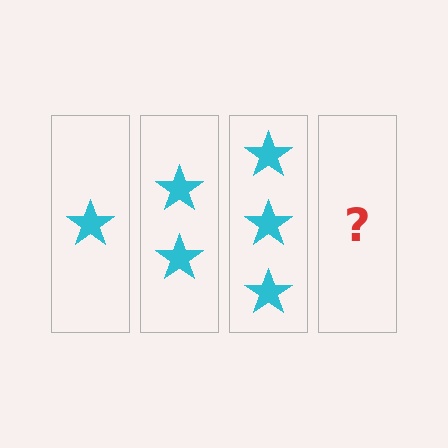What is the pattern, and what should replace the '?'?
The pattern is that each step adds one more star. The '?' should be 4 stars.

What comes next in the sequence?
The next element should be 4 stars.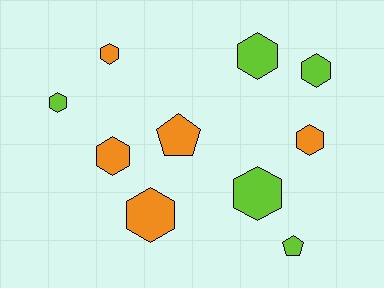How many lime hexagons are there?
There are 4 lime hexagons.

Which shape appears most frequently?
Hexagon, with 8 objects.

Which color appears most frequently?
Orange, with 5 objects.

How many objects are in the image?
There are 10 objects.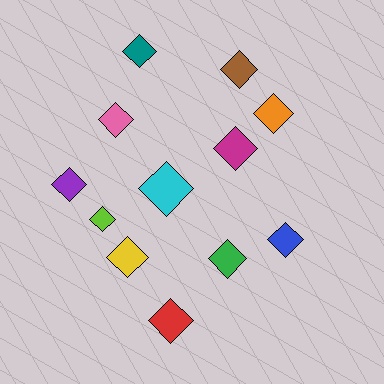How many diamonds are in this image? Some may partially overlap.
There are 12 diamonds.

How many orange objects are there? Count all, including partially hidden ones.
There is 1 orange object.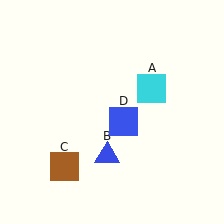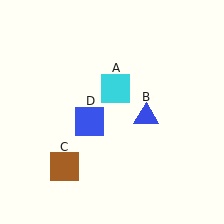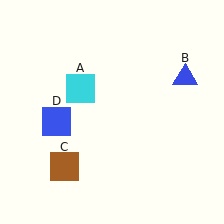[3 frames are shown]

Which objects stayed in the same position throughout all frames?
Brown square (object C) remained stationary.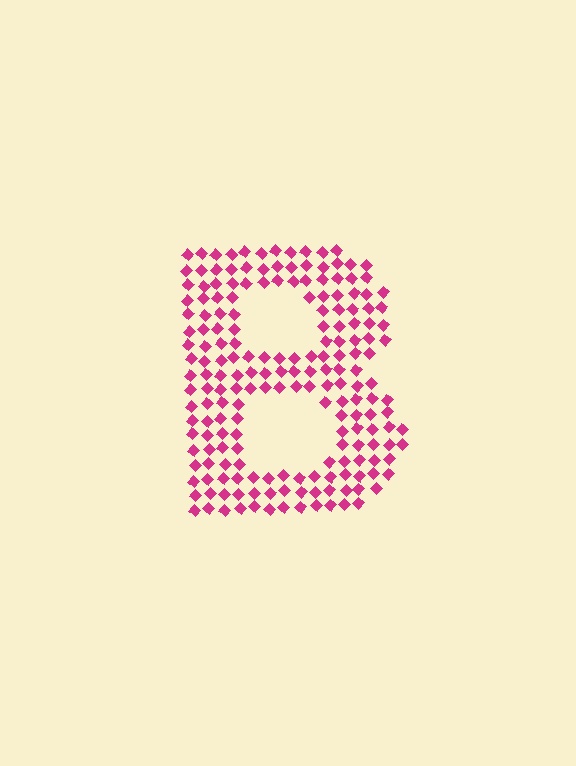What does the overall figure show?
The overall figure shows the letter B.